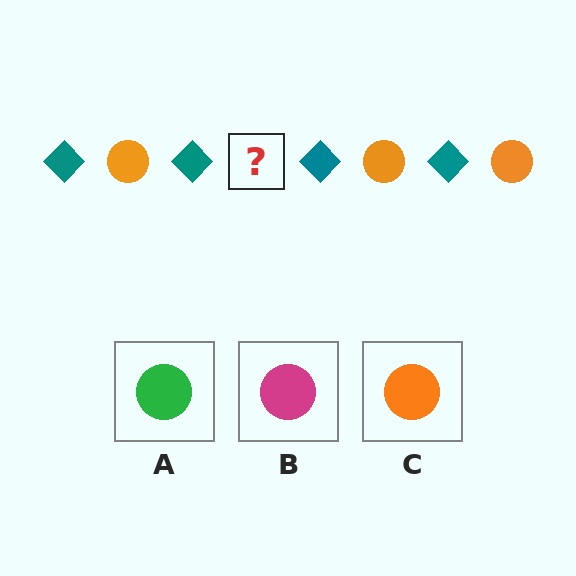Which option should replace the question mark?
Option C.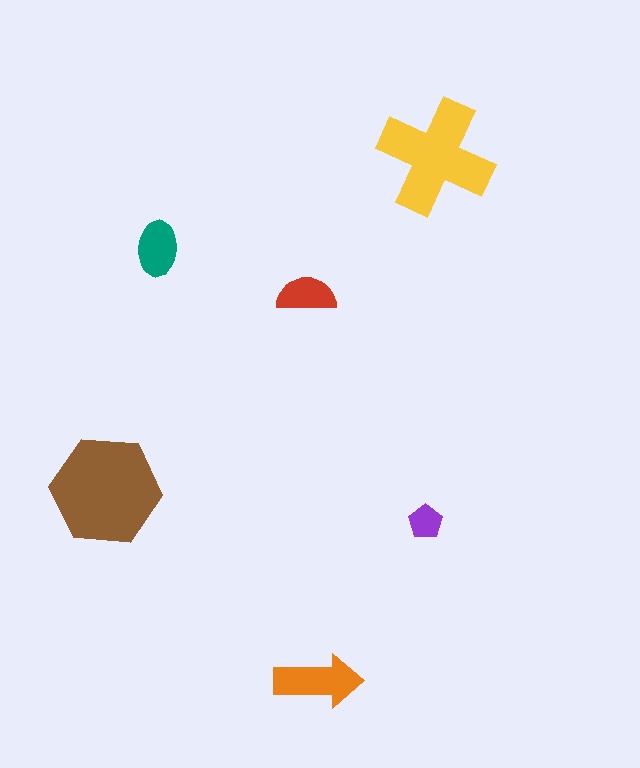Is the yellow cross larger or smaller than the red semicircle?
Larger.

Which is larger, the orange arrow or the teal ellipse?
The orange arrow.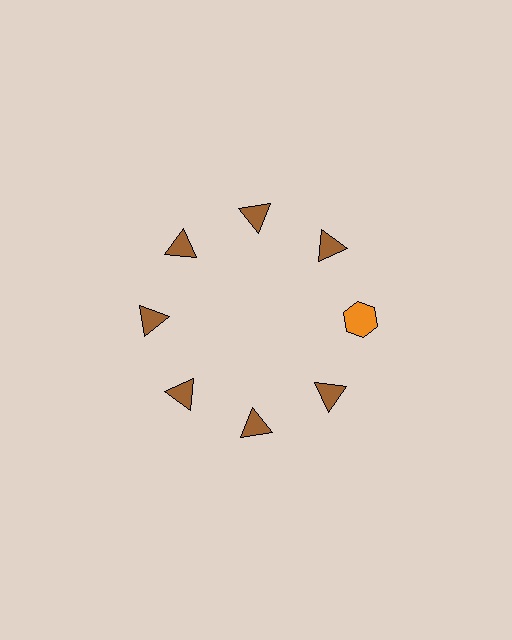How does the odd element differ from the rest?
It differs in both color (orange instead of brown) and shape (hexagon instead of triangle).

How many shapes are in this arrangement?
There are 8 shapes arranged in a ring pattern.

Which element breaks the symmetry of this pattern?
The orange hexagon at roughly the 3 o'clock position breaks the symmetry. All other shapes are brown triangles.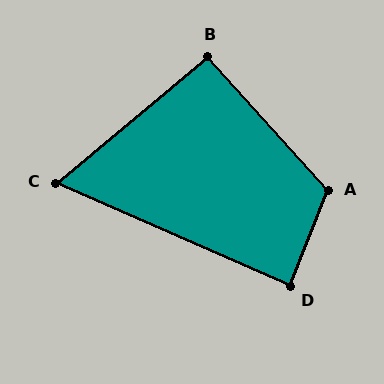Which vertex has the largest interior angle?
A, at approximately 117 degrees.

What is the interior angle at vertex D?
Approximately 88 degrees (approximately right).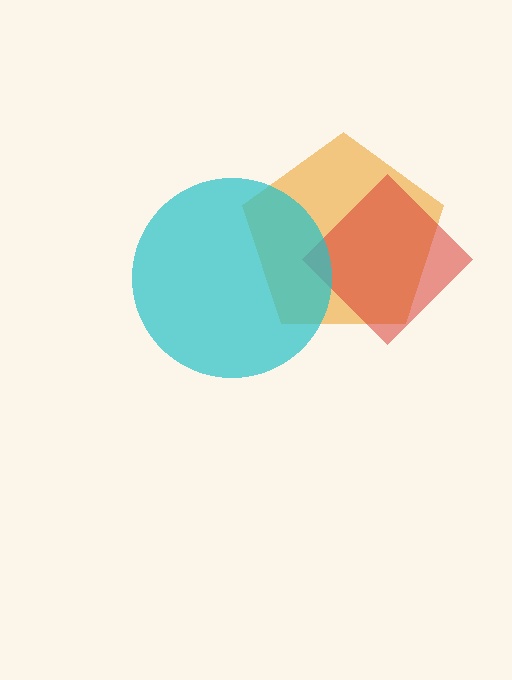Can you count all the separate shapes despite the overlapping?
Yes, there are 3 separate shapes.